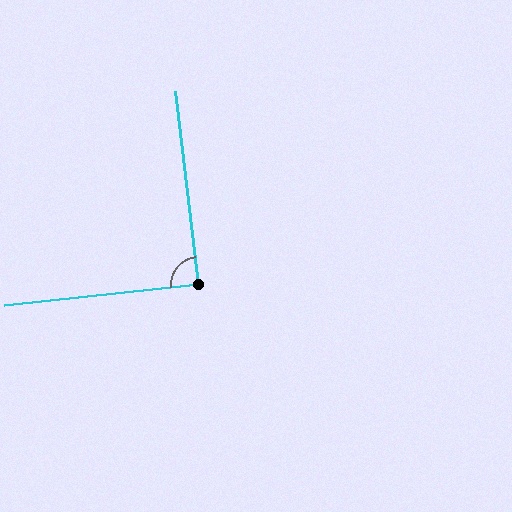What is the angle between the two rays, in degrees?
Approximately 89 degrees.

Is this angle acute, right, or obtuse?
It is approximately a right angle.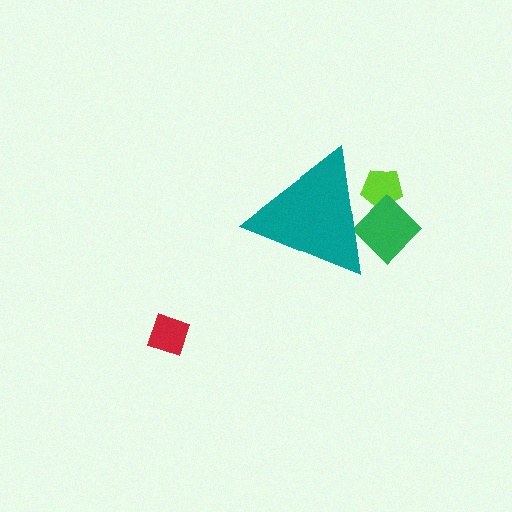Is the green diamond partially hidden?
Yes, the green diamond is partially hidden behind the teal triangle.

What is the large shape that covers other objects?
A teal triangle.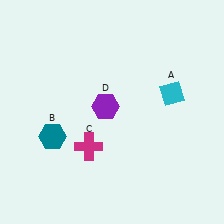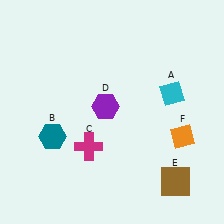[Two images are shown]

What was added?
A brown square (E), an orange diamond (F) were added in Image 2.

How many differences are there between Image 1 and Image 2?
There are 2 differences between the two images.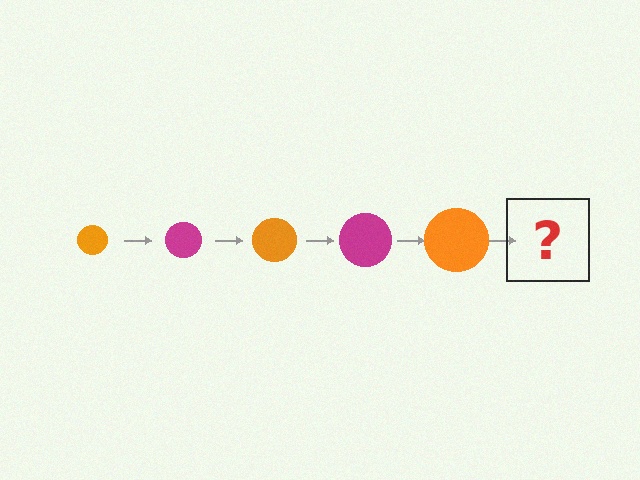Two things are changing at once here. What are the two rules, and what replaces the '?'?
The two rules are that the circle grows larger each step and the color cycles through orange and magenta. The '?' should be a magenta circle, larger than the previous one.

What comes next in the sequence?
The next element should be a magenta circle, larger than the previous one.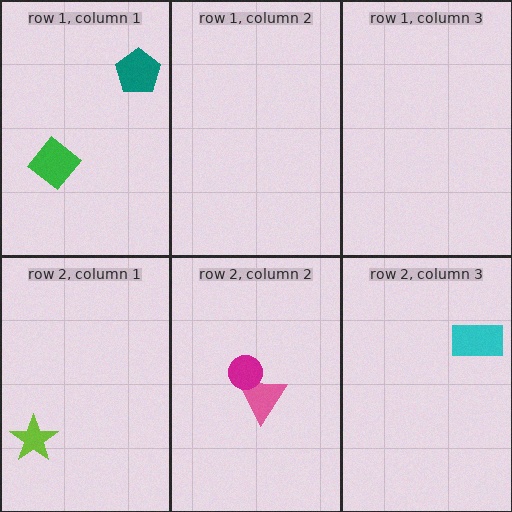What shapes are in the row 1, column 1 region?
The green diamond, the teal pentagon.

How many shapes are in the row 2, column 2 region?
2.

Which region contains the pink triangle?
The row 2, column 2 region.